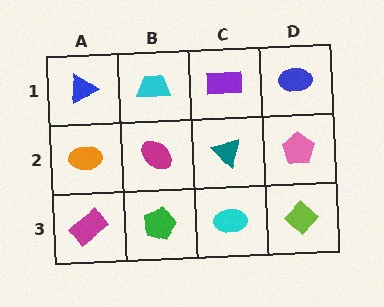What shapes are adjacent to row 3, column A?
An orange ellipse (row 2, column A), a green pentagon (row 3, column B).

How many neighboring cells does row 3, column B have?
3.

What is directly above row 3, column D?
A pink pentagon.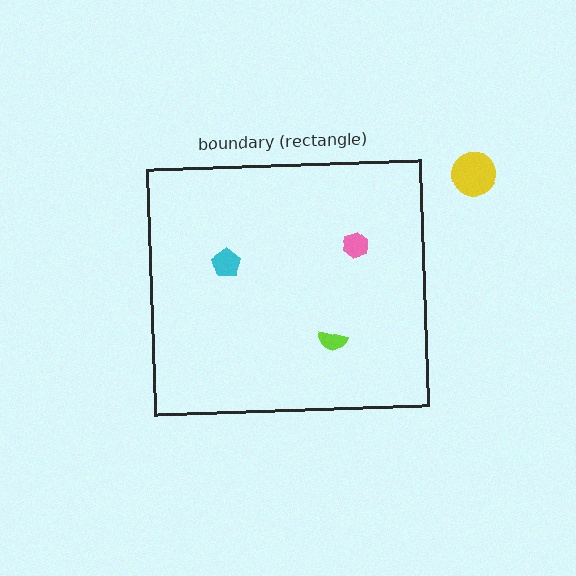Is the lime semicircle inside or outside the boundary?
Inside.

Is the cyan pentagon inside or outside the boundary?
Inside.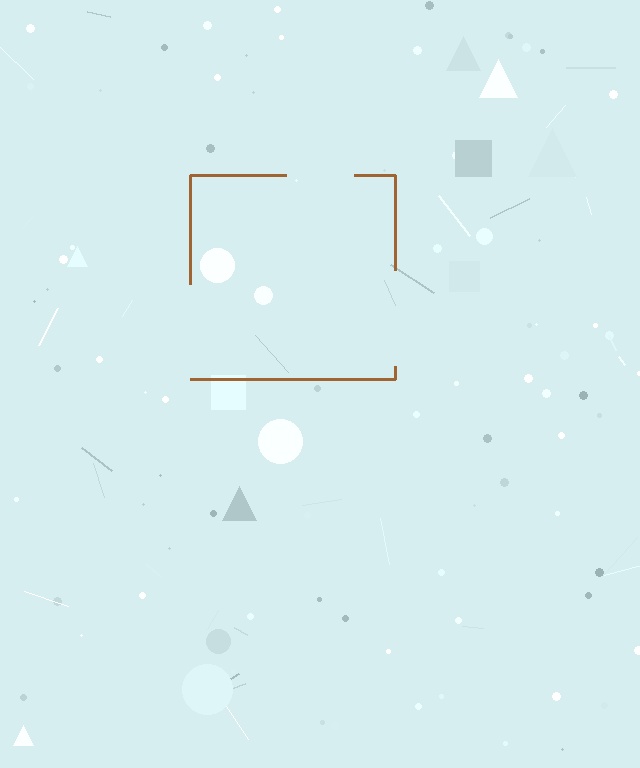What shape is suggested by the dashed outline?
The dashed outline suggests a square.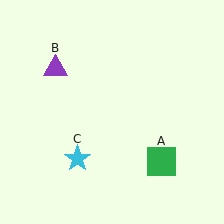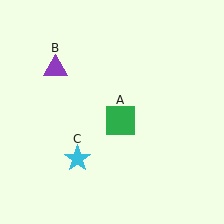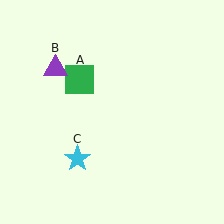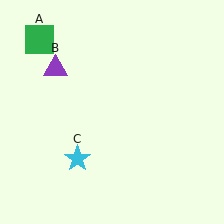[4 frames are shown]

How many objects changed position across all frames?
1 object changed position: green square (object A).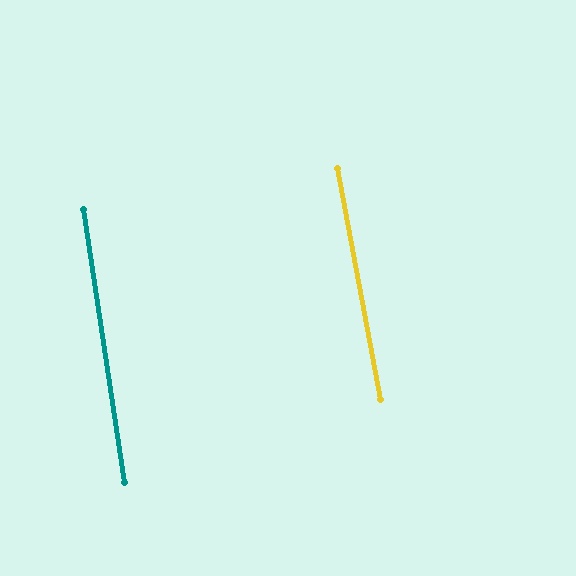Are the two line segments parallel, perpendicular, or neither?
Parallel — their directions differ by only 1.8°.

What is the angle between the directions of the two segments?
Approximately 2 degrees.